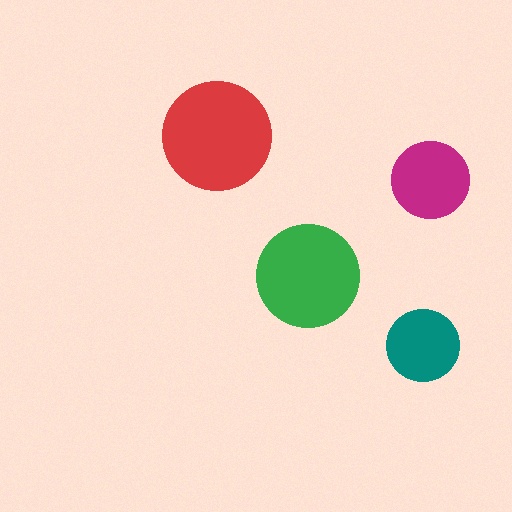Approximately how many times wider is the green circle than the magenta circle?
About 1.5 times wider.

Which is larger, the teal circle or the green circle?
The green one.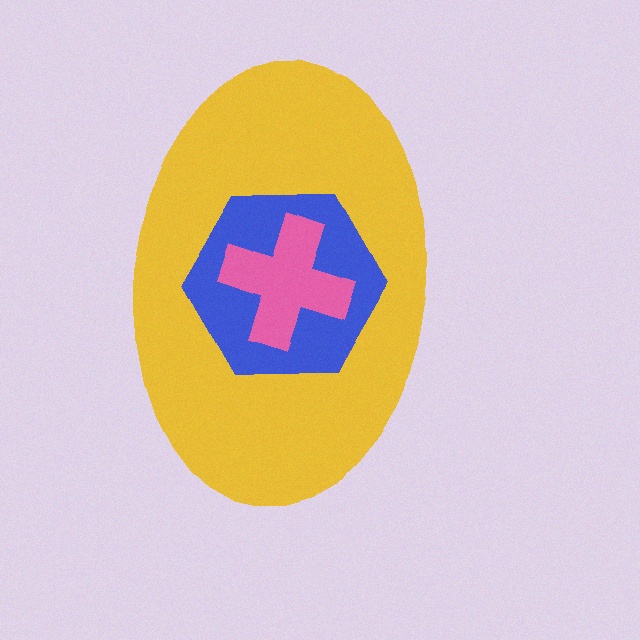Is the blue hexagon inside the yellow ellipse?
Yes.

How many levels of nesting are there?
3.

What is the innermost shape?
The pink cross.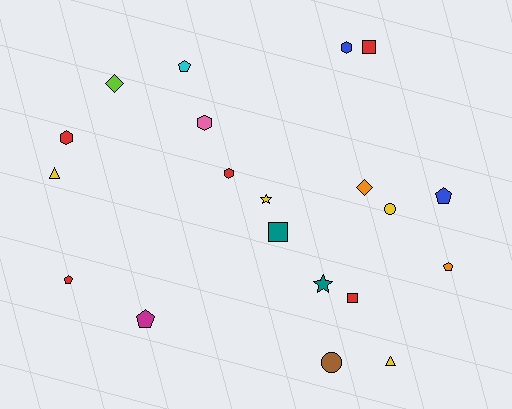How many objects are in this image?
There are 20 objects.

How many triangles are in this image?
There are 2 triangles.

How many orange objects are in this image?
There are 2 orange objects.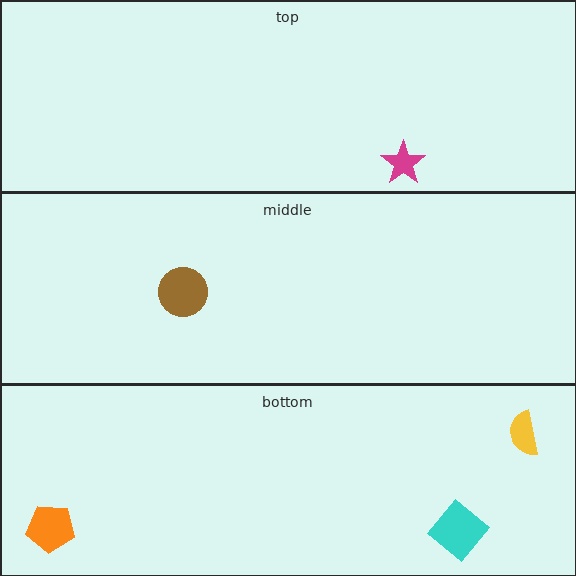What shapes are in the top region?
The magenta star.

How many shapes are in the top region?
1.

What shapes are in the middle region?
The brown circle.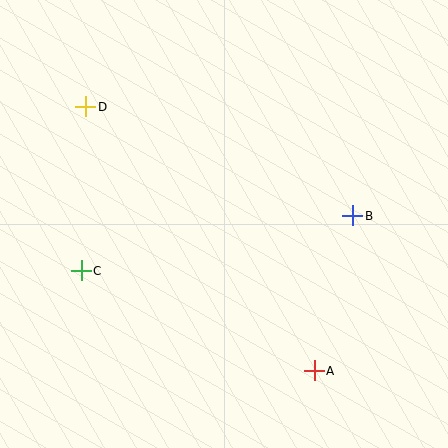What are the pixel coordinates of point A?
Point A is at (314, 371).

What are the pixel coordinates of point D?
Point D is at (86, 107).